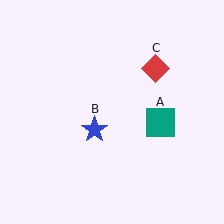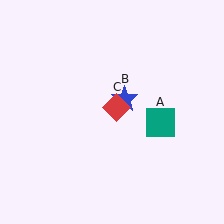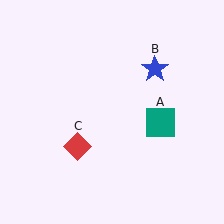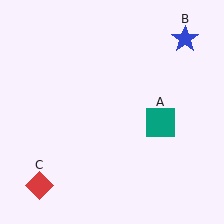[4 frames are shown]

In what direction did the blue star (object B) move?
The blue star (object B) moved up and to the right.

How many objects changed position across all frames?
2 objects changed position: blue star (object B), red diamond (object C).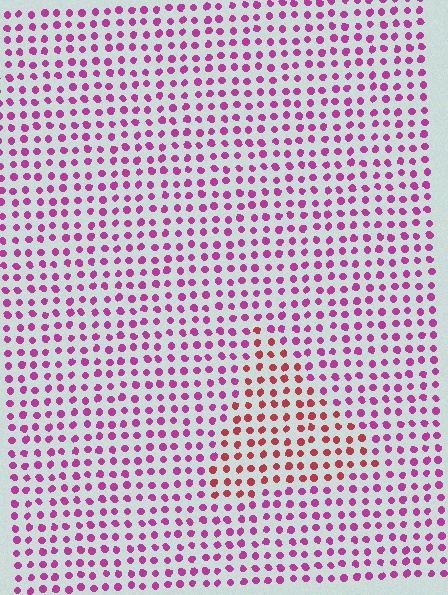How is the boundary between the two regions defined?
The boundary is defined purely by a slight shift in hue (about 37 degrees). Spacing, size, and orientation are identical on both sides.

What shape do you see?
I see a triangle.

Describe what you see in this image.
The image is filled with small magenta elements in a uniform arrangement. A triangle-shaped region is visible where the elements are tinted to a slightly different hue, forming a subtle color boundary.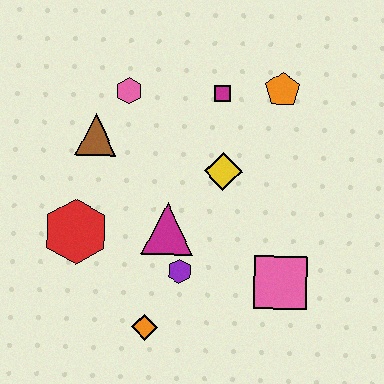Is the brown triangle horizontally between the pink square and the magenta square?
No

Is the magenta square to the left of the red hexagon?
No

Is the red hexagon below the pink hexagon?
Yes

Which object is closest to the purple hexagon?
The magenta triangle is closest to the purple hexagon.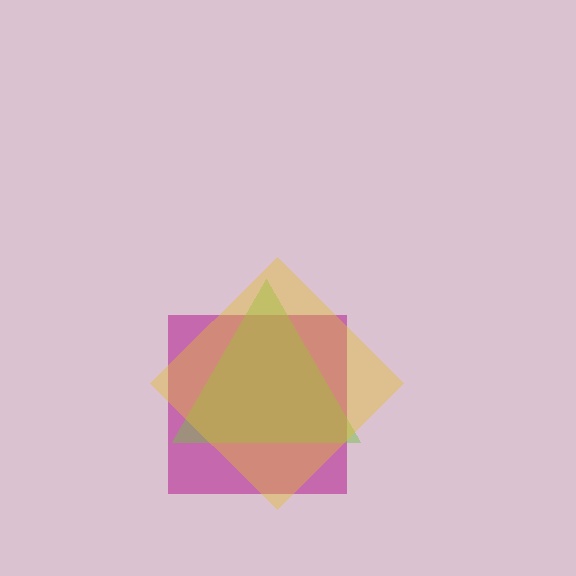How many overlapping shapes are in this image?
There are 3 overlapping shapes in the image.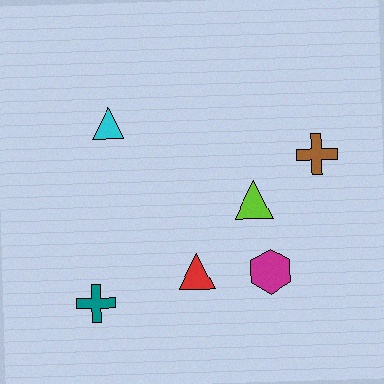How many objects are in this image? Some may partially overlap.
There are 6 objects.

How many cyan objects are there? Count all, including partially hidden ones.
There is 1 cyan object.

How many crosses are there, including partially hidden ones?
There are 2 crosses.